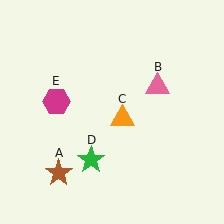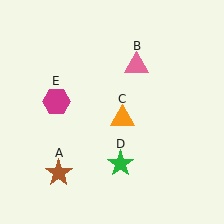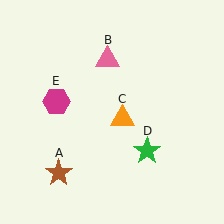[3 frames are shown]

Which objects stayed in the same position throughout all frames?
Brown star (object A) and orange triangle (object C) and magenta hexagon (object E) remained stationary.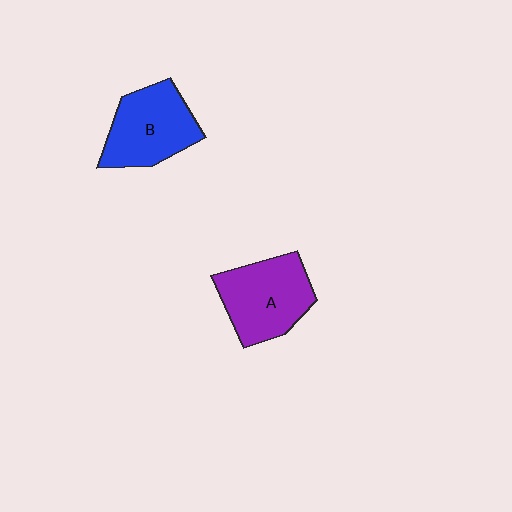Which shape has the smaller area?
Shape B (blue).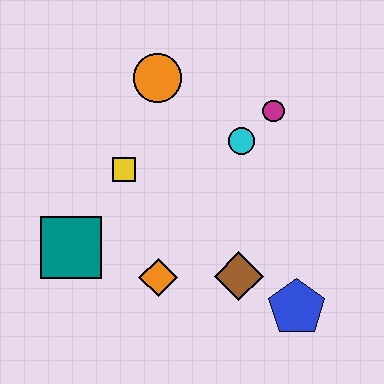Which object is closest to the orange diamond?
The brown diamond is closest to the orange diamond.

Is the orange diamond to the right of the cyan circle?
No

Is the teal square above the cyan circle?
No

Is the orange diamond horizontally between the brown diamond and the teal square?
Yes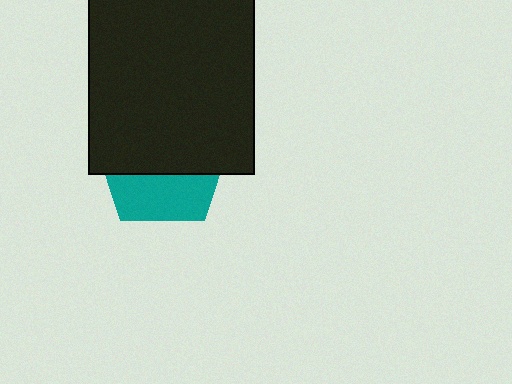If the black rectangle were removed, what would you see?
You would see the complete teal pentagon.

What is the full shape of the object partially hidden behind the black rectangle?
The partially hidden object is a teal pentagon.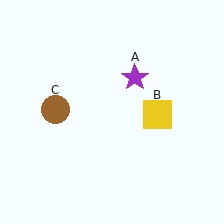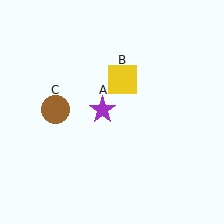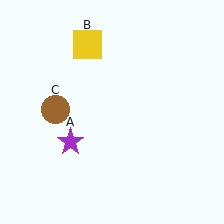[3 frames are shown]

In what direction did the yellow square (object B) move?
The yellow square (object B) moved up and to the left.